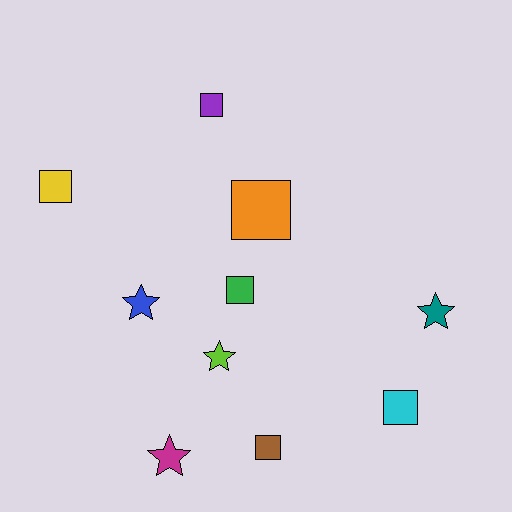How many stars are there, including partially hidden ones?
There are 4 stars.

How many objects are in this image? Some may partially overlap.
There are 10 objects.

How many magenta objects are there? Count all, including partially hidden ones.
There is 1 magenta object.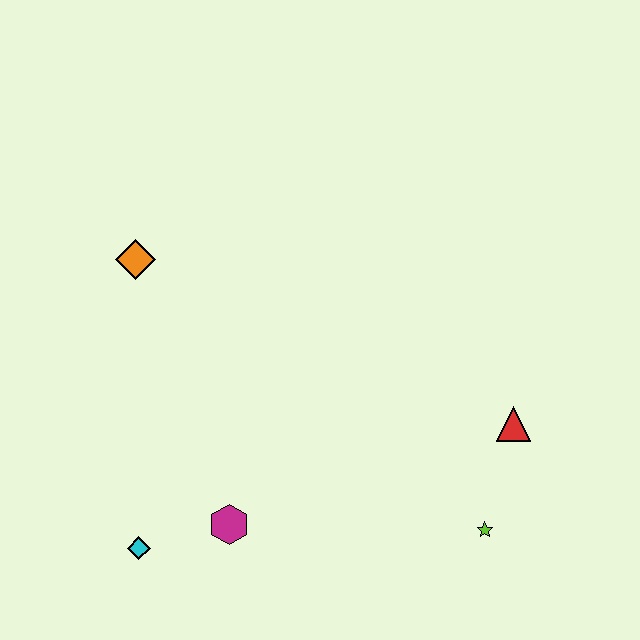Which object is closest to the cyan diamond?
The magenta hexagon is closest to the cyan diamond.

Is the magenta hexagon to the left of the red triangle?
Yes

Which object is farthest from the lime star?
The orange diamond is farthest from the lime star.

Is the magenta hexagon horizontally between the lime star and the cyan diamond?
Yes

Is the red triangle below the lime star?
No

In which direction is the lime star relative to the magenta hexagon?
The lime star is to the right of the magenta hexagon.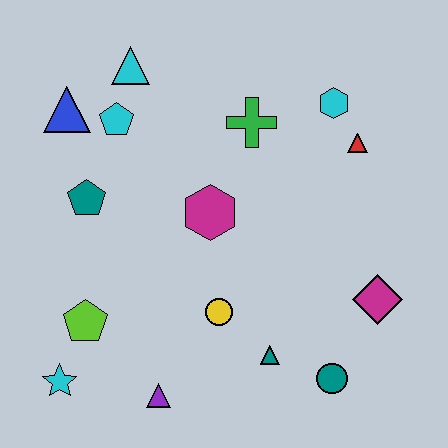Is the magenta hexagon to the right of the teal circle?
No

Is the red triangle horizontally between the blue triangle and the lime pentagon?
No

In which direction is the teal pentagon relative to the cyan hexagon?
The teal pentagon is to the left of the cyan hexagon.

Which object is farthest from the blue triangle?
The teal circle is farthest from the blue triangle.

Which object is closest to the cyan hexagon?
The red triangle is closest to the cyan hexagon.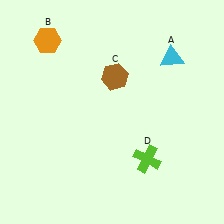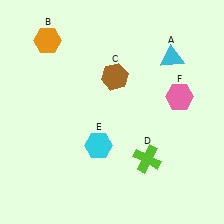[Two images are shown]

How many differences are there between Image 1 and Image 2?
There are 2 differences between the two images.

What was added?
A cyan hexagon (E), a pink hexagon (F) were added in Image 2.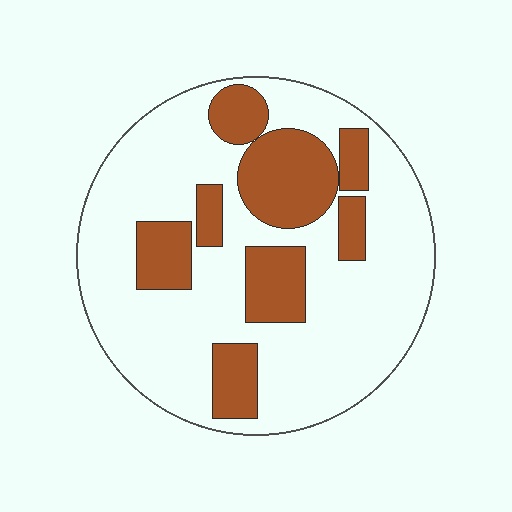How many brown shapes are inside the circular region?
8.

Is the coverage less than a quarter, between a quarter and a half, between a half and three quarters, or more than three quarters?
Between a quarter and a half.